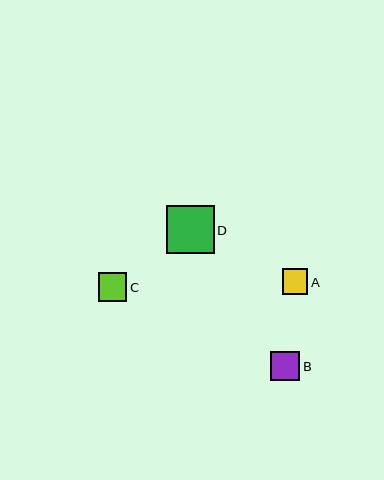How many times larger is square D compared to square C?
Square D is approximately 1.7 times the size of square C.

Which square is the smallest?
Square A is the smallest with a size of approximately 25 pixels.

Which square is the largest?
Square D is the largest with a size of approximately 48 pixels.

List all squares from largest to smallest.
From largest to smallest: D, B, C, A.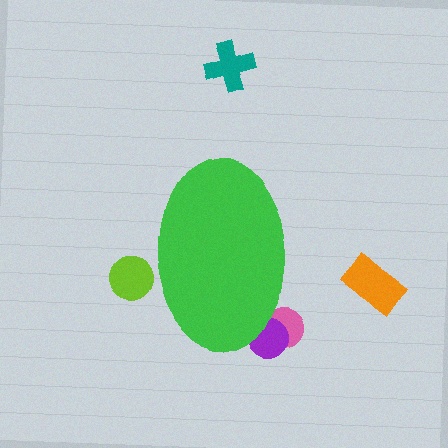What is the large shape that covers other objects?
A green ellipse.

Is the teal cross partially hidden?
No, the teal cross is fully visible.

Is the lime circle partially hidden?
Yes, the lime circle is partially hidden behind the green ellipse.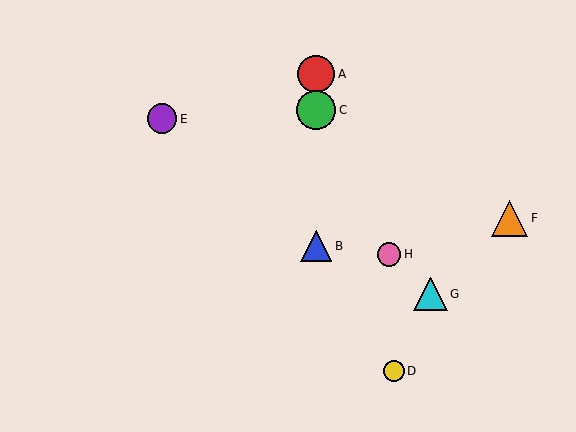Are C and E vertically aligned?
No, C is at x≈316 and E is at x≈162.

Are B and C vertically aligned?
Yes, both are at x≈316.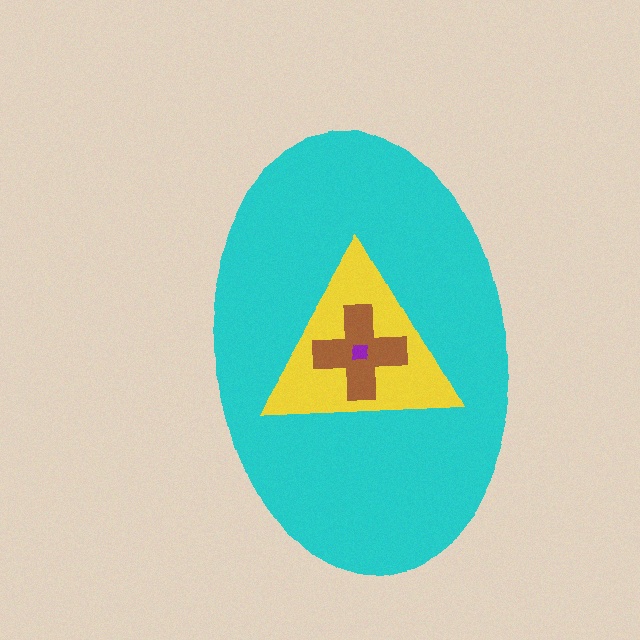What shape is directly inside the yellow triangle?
The brown cross.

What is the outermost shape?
The cyan ellipse.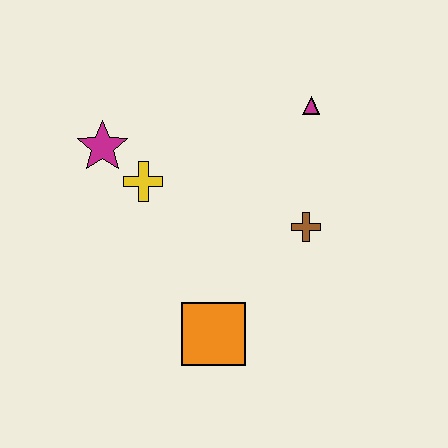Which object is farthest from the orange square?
The magenta triangle is farthest from the orange square.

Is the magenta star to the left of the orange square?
Yes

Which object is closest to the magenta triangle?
The brown cross is closest to the magenta triangle.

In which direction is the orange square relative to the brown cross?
The orange square is below the brown cross.